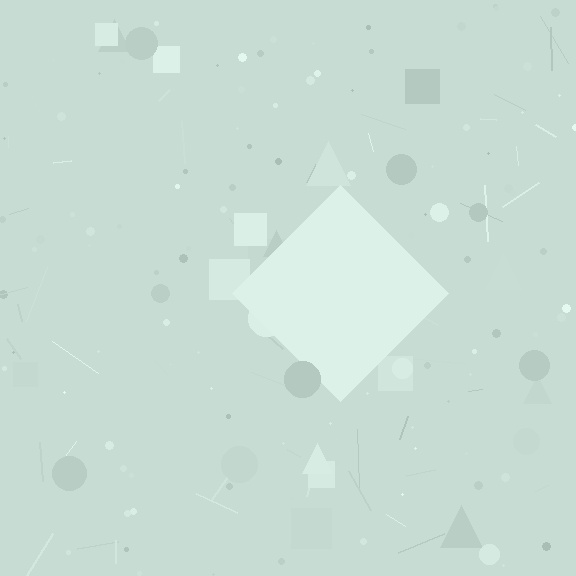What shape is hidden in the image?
A diamond is hidden in the image.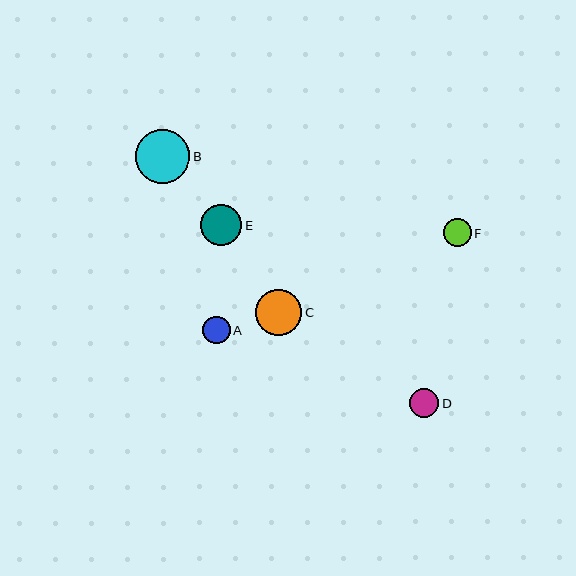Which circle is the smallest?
Circle A is the smallest with a size of approximately 27 pixels.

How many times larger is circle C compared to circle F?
Circle C is approximately 1.6 times the size of circle F.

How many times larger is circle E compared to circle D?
Circle E is approximately 1.4 times the size of circle D.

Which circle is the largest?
Circle B is the largest with a size of approximately 54 pixels.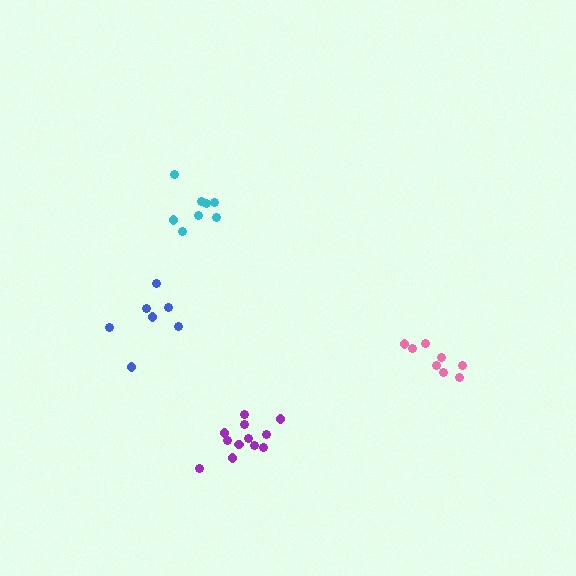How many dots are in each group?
Group 1: 8 dots, Group 2: 12 dots, Group 3: 7 dots, Group 4: 8 dots (35 total).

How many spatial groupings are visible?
There are 4 spatial groupings.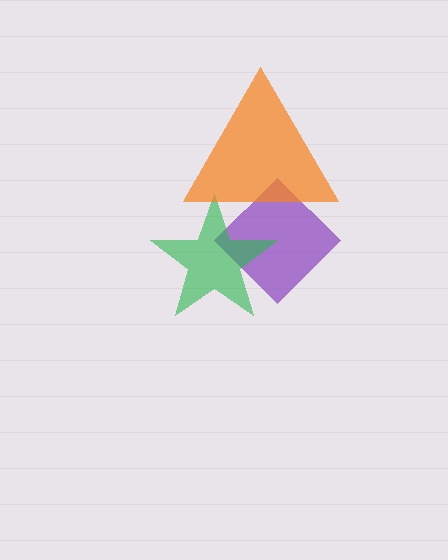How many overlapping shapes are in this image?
There are 3 overlapping shapes in the image.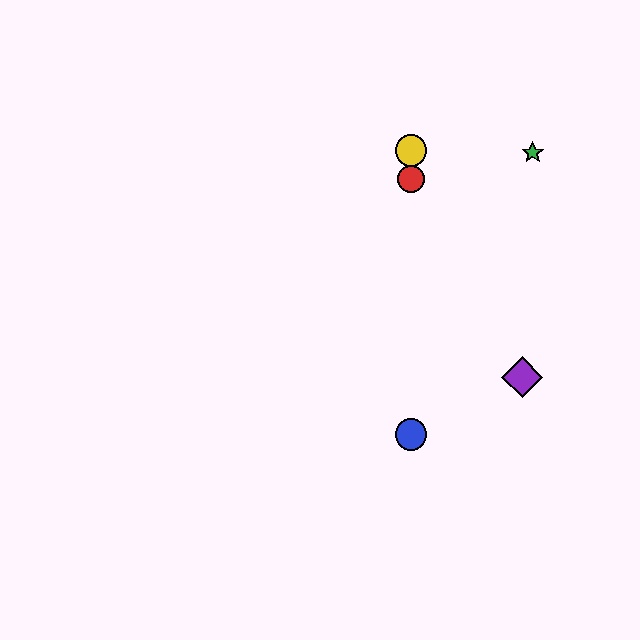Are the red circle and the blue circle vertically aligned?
Yes, both are at x≈411.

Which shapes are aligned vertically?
The red circle, the blue circle, the yellow circle are aligned vertically.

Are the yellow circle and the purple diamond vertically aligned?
No, the yellow circle is at x≈411 and the purple diamond is at x≈522.